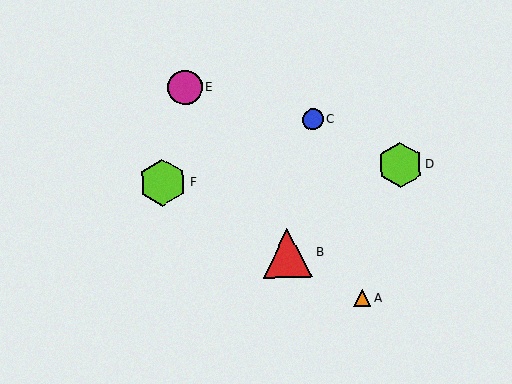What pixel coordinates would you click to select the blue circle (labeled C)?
Click at (313, 119) to select the blue circle C.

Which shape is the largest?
The red triangle (labeled B) is the largest.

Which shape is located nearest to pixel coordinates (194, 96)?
The magenta circle (labeled E) at (185, 87) is nearest to that location.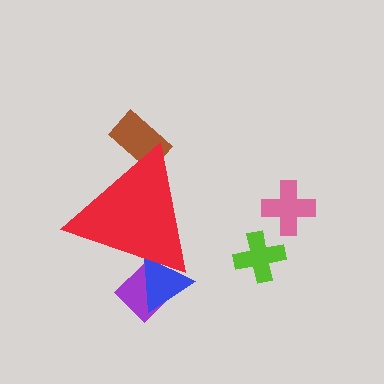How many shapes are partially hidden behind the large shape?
3 shapes are partially hidden.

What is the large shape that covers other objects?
A red triangle.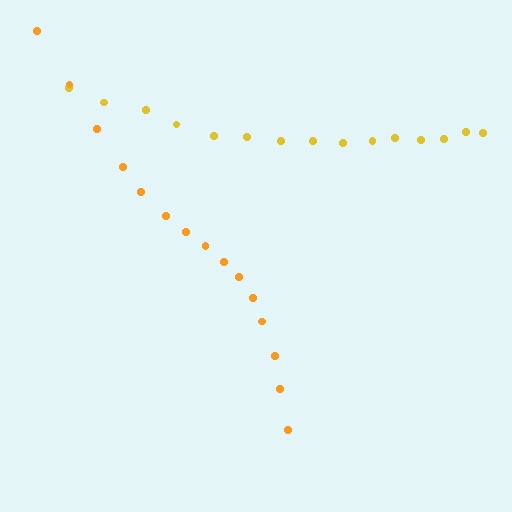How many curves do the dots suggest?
There are 2 distinct paths.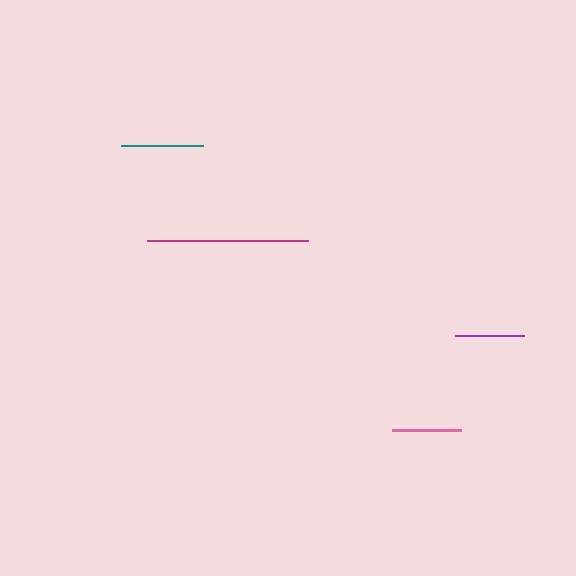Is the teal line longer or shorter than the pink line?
The teal line is longer than the pink line.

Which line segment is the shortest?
The purple line is the shortest at approximately 69 pixels.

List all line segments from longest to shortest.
From longest to shortest: magenta, teal, pink, purple.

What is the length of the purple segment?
The purple segment is approximately 69 pixels long.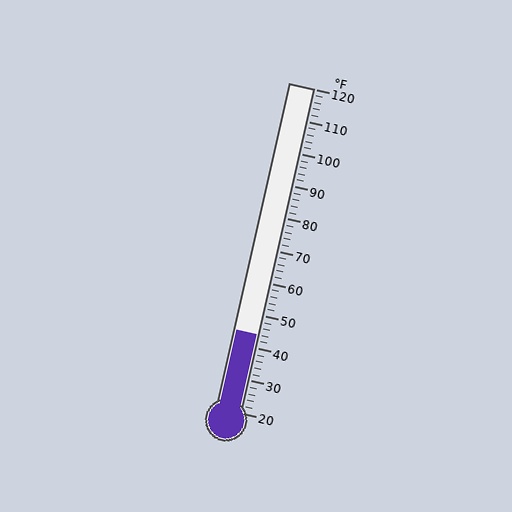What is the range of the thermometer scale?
The thermometer scale ranges from 20°F to 120°F.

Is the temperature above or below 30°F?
The temperature is above 30°F.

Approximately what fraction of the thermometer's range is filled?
The thermometer is filled to approximately 25% of its range.